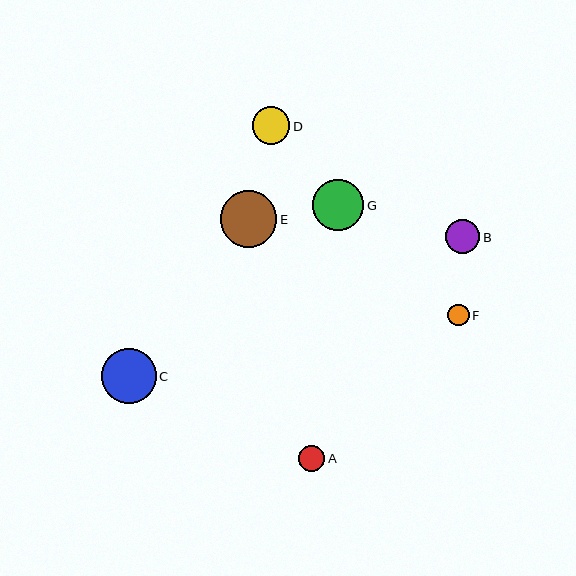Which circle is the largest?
Circle E is the largest with a size of approximately 57 pixels.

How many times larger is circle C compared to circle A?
Circle C is approximately 2.1 times the size of circle A.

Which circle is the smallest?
Circle F is the smallest with a size of approximately 21 pixels.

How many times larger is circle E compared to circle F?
Circle E is approximately 2.7 times the size of circle F.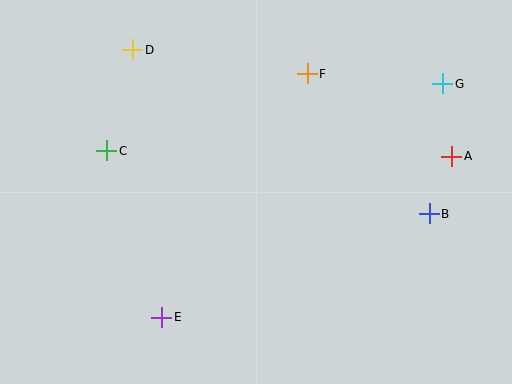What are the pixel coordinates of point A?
Point A is at (452, 156).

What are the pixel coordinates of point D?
Point D is at (133, 50).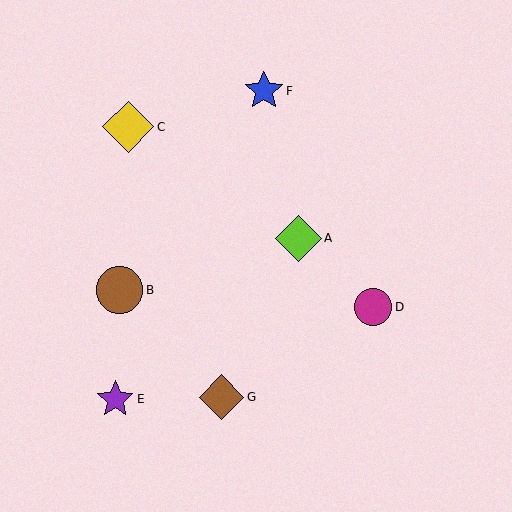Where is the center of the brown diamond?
The center of the brown diamond is at (221, 397).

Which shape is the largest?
The yellow diamond (labeled C) is the largest.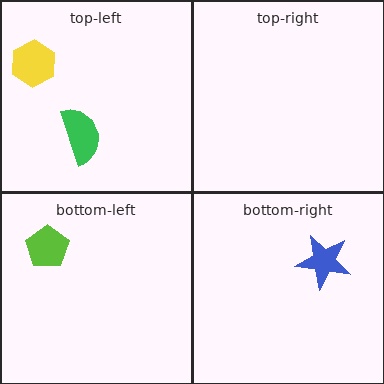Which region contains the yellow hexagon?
The top-left region.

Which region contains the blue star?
The bottom-right region.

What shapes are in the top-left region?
The yellow hexagon, the green semicircle.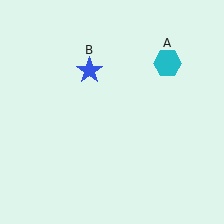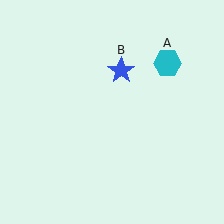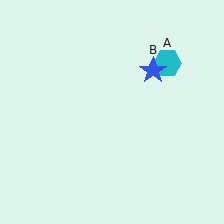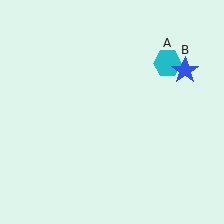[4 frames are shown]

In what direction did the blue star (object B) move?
The blue star (object B) moved right.